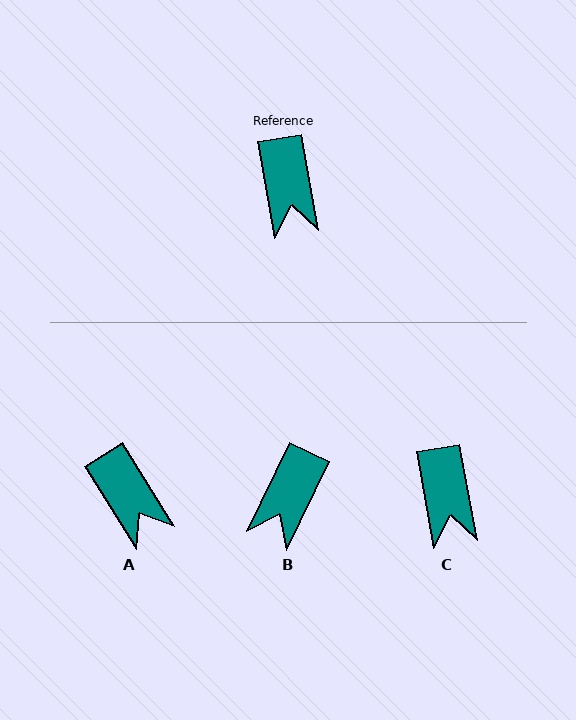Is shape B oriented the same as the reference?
No, it is off by about 36 degrees.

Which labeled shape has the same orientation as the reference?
C.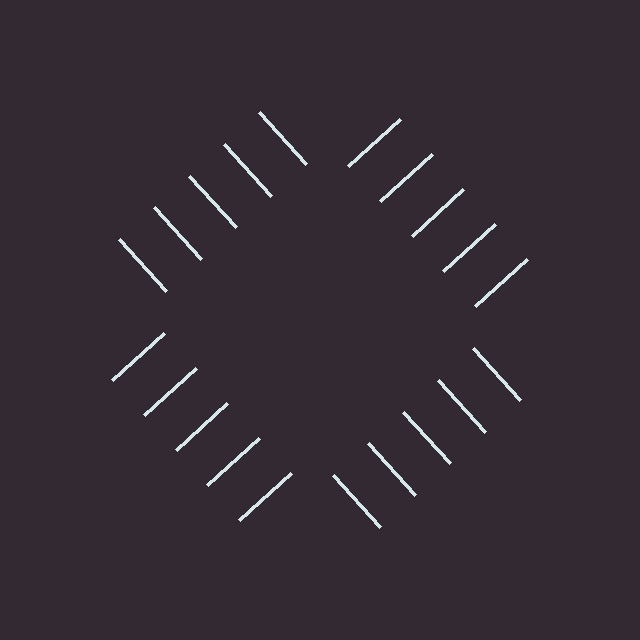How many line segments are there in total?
20 — 5 along each of the 4 edges.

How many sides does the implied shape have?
4 sides — the line-ends trace a square.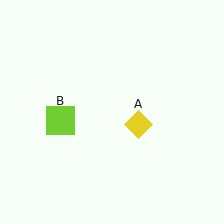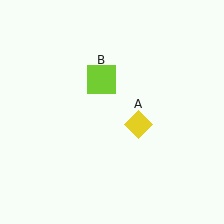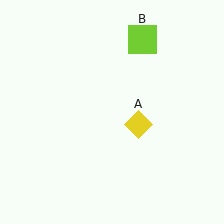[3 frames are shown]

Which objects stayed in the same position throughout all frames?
Yellow diamond (object A) remained stationary.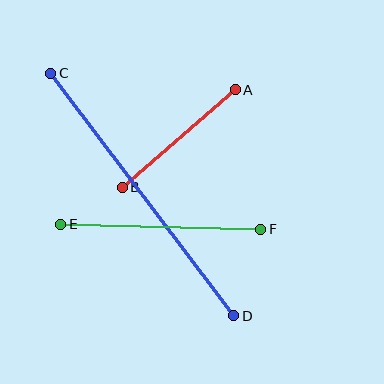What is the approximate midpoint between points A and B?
The midpoint is at approximately (179, 139) pixels.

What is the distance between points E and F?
The distance is approximately 200 pixels.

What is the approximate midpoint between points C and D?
The midpoint is at approximately (142, 195) pixels.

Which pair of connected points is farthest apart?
Points C and D are farthest apart.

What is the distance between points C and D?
The distance is approximately 304 pixels.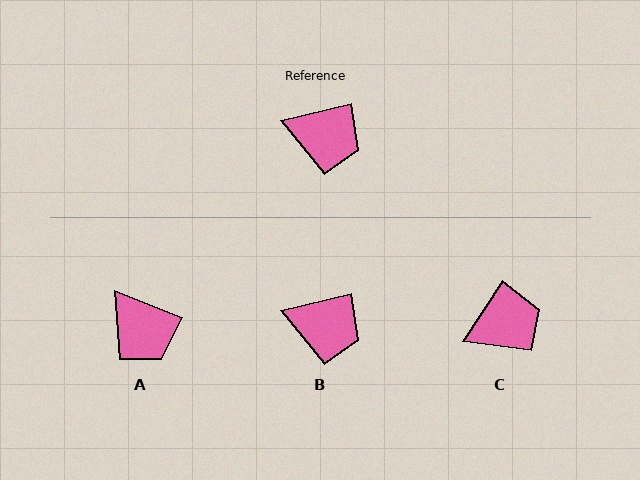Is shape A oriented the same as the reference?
No, it is off by about 36 degrees.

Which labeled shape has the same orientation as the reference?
B.